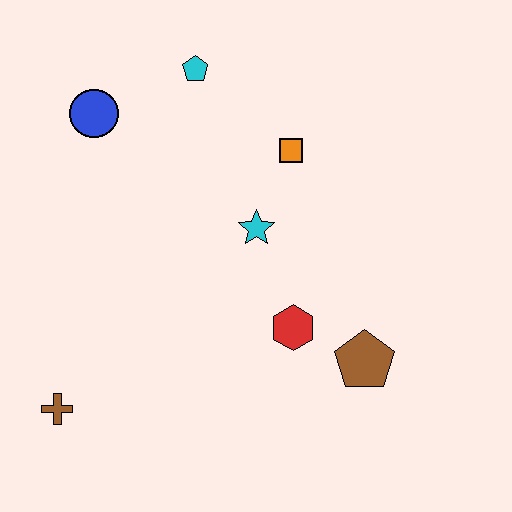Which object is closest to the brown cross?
The red hexagon is closest to the brown cross.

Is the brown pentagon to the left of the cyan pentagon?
No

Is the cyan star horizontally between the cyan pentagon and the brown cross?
No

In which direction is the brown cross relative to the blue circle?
The brown cross is below the blue circle.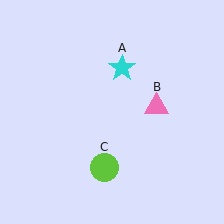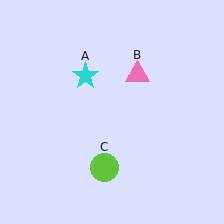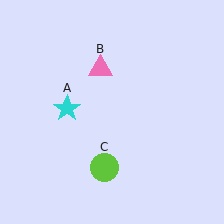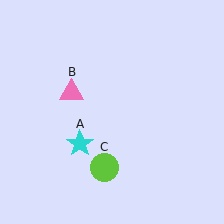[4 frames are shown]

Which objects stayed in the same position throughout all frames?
Lime circle (object C) remained stationary.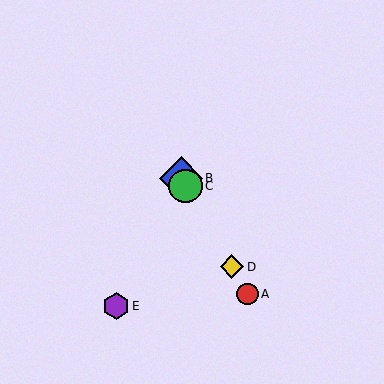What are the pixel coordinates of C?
Object C is at (185, 186).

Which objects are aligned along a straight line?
Objects A, B, C, D are aligned along a straight line.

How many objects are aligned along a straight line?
4 objects (A, B, C, D) are aligned along a straight line.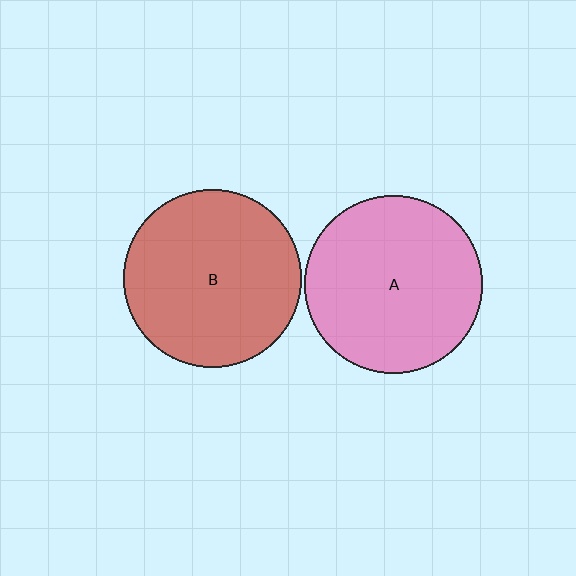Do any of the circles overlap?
No, none of the circles overlap.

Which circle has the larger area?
Circle B (red).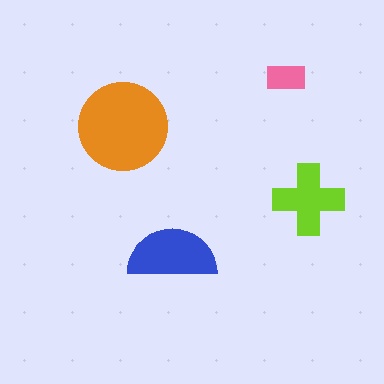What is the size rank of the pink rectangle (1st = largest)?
4th.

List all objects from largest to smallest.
The orange circle, the blue semicircle, the lime cross, the pink rectangle.